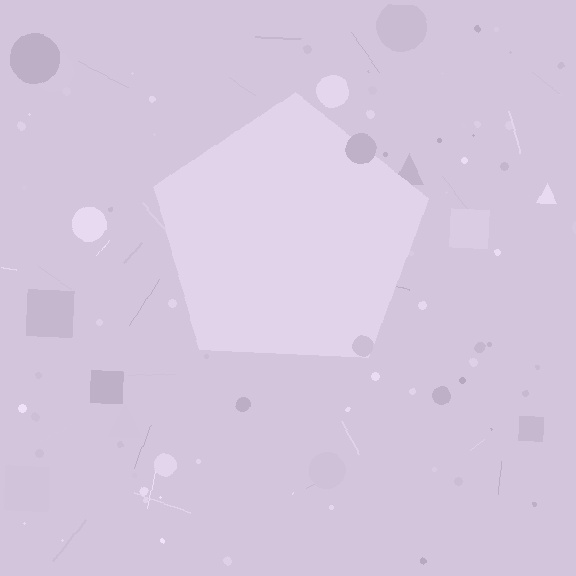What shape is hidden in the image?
A pentagon is hidden in the image.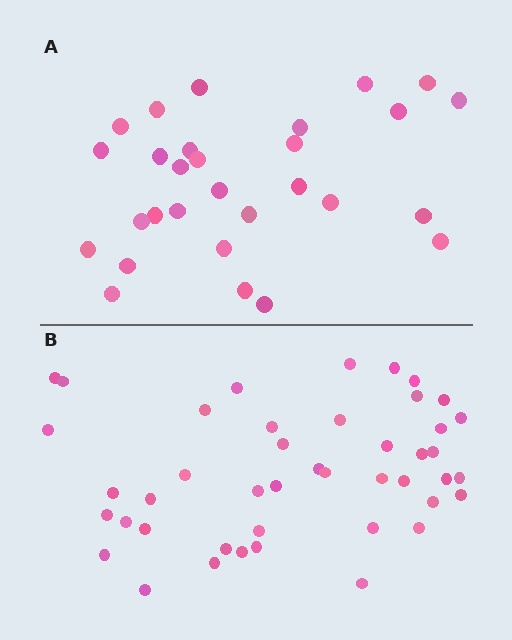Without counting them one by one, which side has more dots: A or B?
Region B (the bottom region) has more dots.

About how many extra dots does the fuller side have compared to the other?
Region B has approximately 15 more dots than region A.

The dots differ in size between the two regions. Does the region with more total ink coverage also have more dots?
No. Region A has more total ink coverage because its dots are larger, but region B actually contains more individual dots. Total area can be misleading — the number of items is what matters here.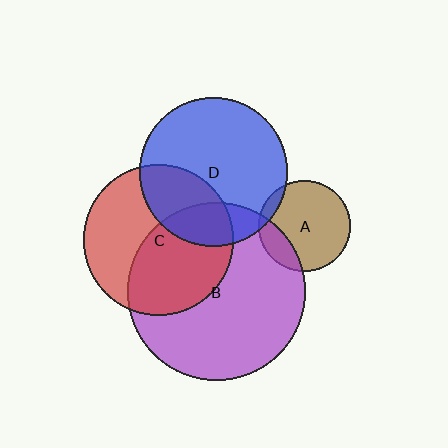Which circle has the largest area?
Circle B (purple).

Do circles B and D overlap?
Yes.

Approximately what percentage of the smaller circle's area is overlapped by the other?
Approximately 20%.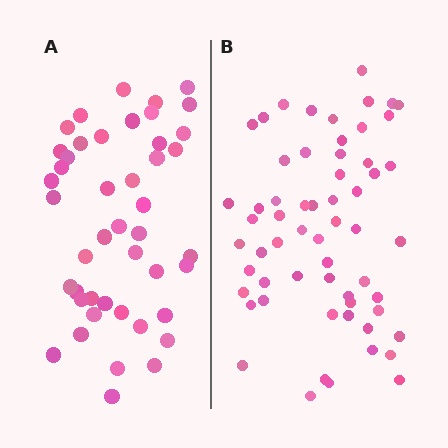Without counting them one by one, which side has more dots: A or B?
Region B (the right region) has more dots.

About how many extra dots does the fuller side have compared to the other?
Region B has approximately 15 more dots than region A.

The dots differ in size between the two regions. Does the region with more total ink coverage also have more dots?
No. Region A has more total ink coverage because its dots are larger, but region B actually contains more individual dots. Total area can be misleading — the number of items is what matters here.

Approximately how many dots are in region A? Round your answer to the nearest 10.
About 40 dots. (The exact count is 45, which rounds to 40.)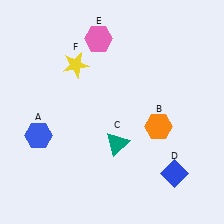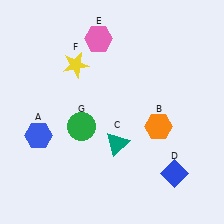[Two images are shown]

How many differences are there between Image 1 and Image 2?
There is 1 difference between the two images.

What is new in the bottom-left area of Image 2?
A green circle (G) was added in the bottom-left area of Image 2.